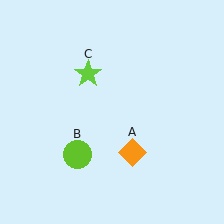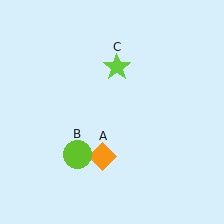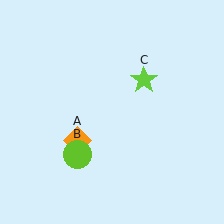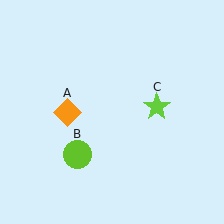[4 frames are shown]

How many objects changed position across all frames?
2 objects changed position: orange diamond (object A), lime star (object C).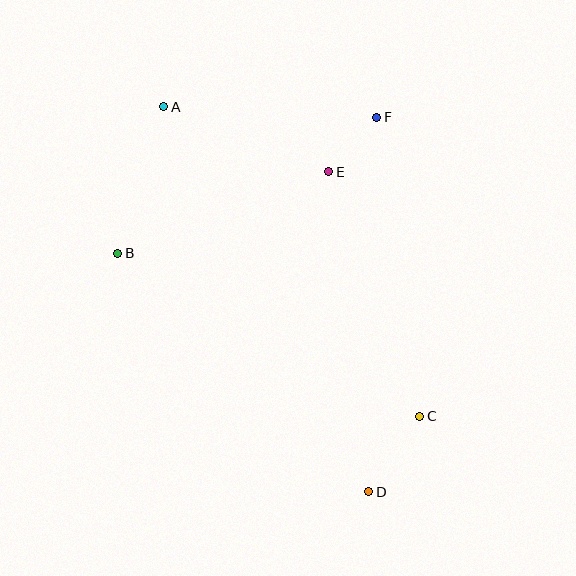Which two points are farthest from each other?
Points A and D are farthest from each other.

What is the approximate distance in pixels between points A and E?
The distance between A and E is approximately 177 pixels.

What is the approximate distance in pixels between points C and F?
The distance between C and F is approximately 302 pixels.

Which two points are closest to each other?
Points E and F are closest to each other.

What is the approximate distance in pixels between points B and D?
The distance between B and D is approximately 346 pixels.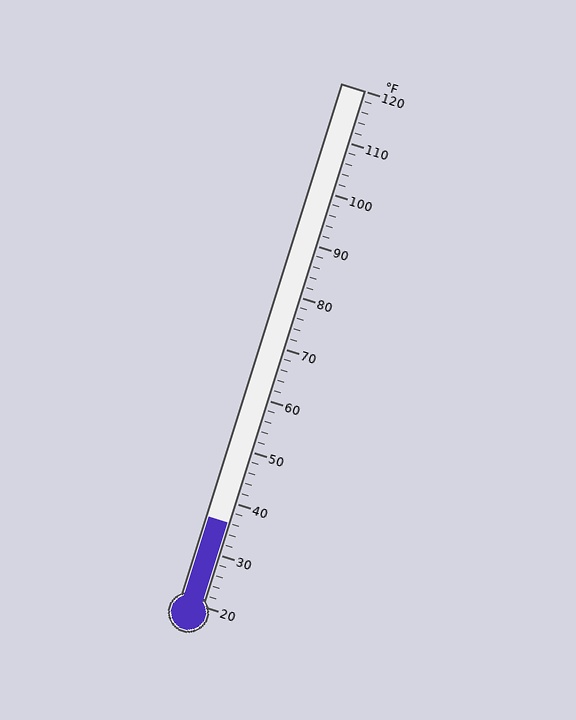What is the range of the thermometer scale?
The thermometer scale ranges from 20°F to 120°F.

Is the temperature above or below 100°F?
The temperature is below 100°F.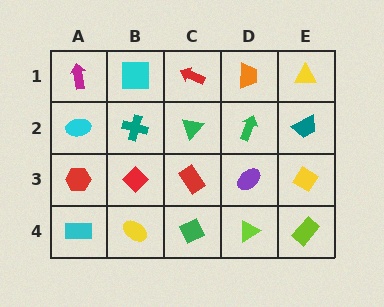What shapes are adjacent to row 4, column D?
A purple ellipse (row 3, column D), a green diamond (row 4, column C), a lime rectangle (row 4, column E).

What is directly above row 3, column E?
A teal trapezoid.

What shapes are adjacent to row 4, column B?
A red diamond (row 3, column B), a cyan rectangle (row 4, column A), a green diamond (row 4, column C).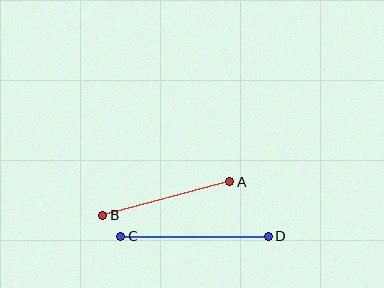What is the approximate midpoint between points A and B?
The midpoint is at approximately (166, 198) pixels.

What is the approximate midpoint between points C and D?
The midpoint is at approximately (194, 236) pixels.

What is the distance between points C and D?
The distance is approximately 147 pixels.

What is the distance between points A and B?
The distance is approximately 131 pixels.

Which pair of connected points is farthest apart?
Points C and D are farthest apart.